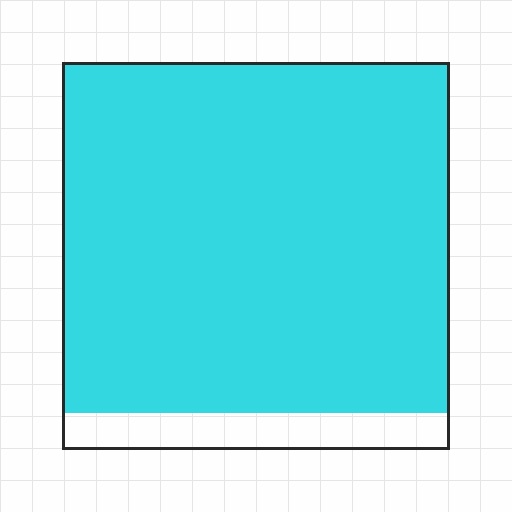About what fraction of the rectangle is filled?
About nine tenths (9/10).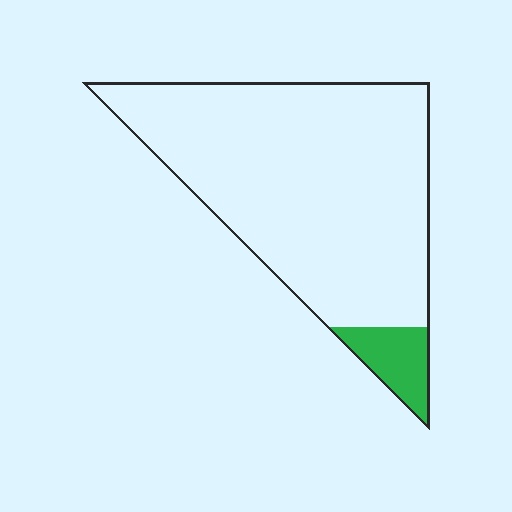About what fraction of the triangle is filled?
About one tenth (1/10).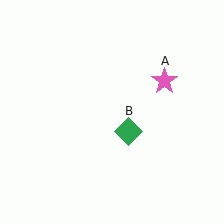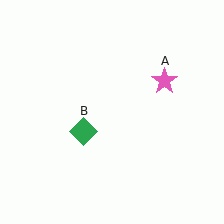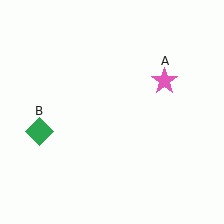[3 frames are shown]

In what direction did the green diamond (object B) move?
The green diamond (object B) moved left.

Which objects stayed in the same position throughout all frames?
Pink star (object A) remained stationary.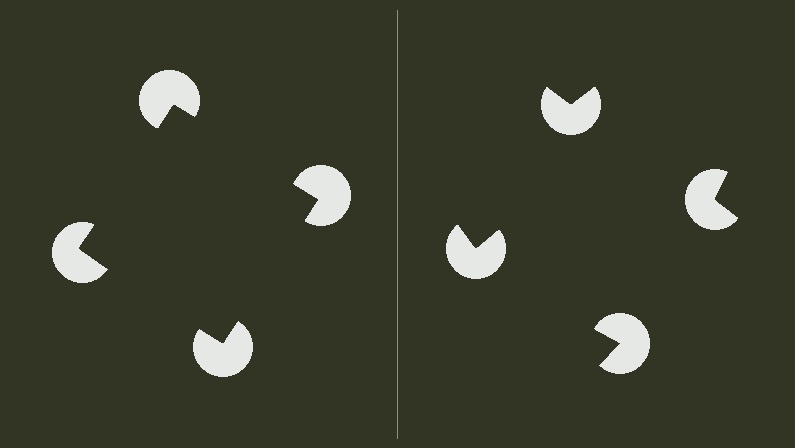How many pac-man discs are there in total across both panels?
8 — 4 on each side.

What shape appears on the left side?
An illusory square.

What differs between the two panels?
The pac-man discs are positioned identically on both sides; only the wedge orientations differ. On the left they align to a square; on the right they are misaligned.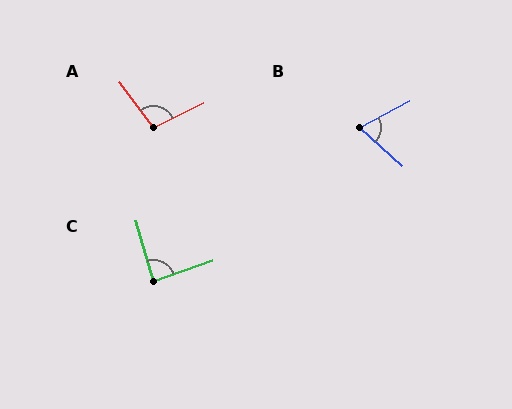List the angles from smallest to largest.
B (70°), C (86°), A (101°).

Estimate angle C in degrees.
Approximately 86 degrees.